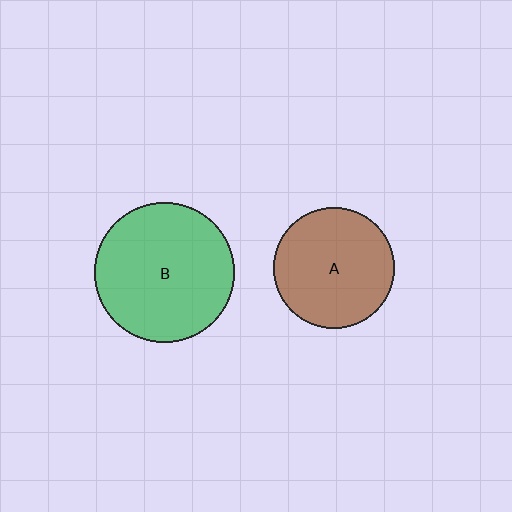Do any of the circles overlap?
No, none of the circles overlap.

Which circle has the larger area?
Circle B (green).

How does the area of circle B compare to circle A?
Approximately 1.3 times.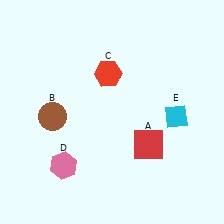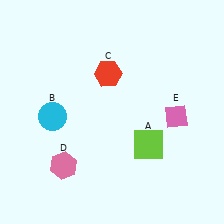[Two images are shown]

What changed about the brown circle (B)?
In Image 1, B is brown. In Image 2, it changed to cyan.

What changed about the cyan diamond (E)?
In Image 1, E is cyan. In Image 2, it changed to pink.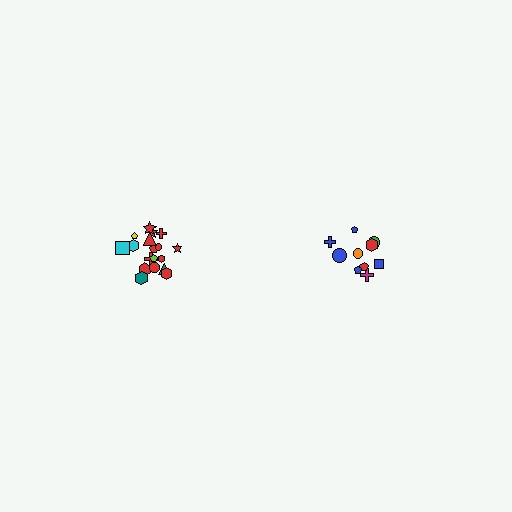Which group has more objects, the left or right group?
The left group.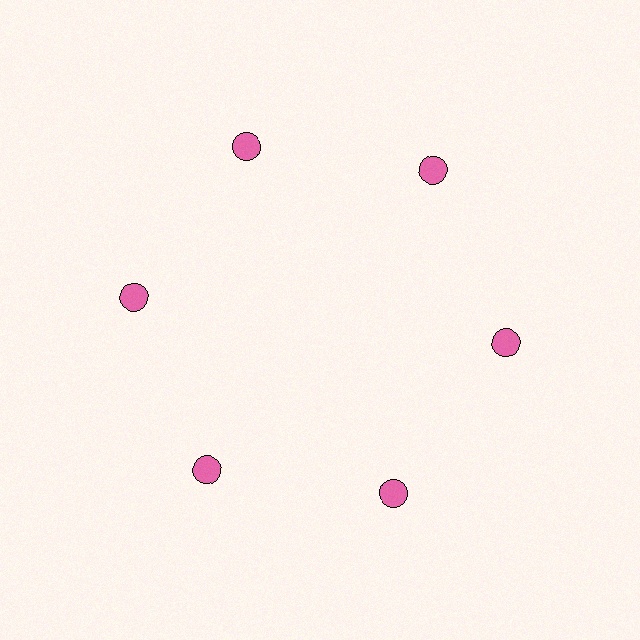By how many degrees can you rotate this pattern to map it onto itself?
The pattern maps onto itself every 60 degrees of rotation.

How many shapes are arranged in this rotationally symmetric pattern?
There are 6 shapes, arranged in 6 groups of 1.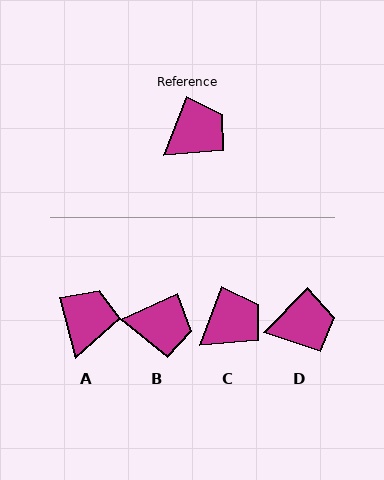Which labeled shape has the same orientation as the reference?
C.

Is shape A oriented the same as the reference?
No, it is off by about 36 degrees.